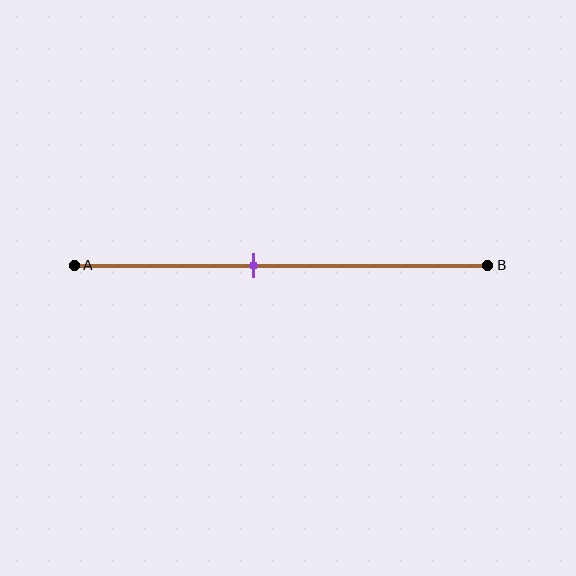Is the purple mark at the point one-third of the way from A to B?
No, the mark is at about 45% from A, not at the 33% one-third point.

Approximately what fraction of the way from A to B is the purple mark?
The purple mark is approximately 45% of the way from A to B.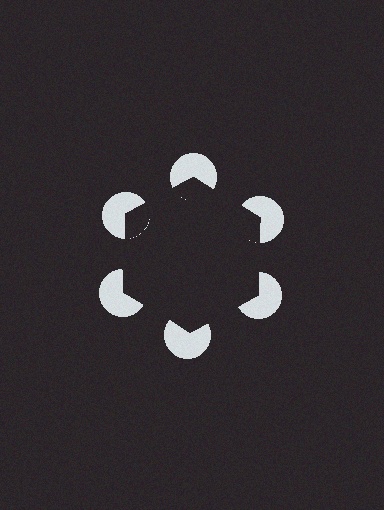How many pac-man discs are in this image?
There are 6 — one at each vertex of the illusory hexagon.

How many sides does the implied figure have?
6 sides.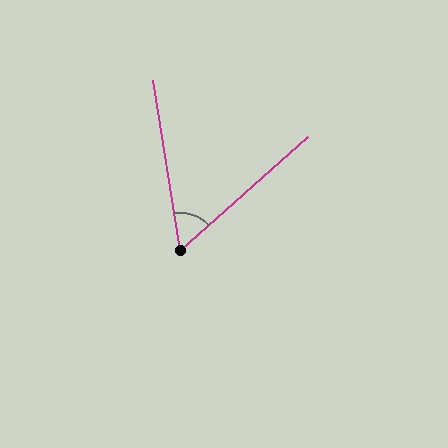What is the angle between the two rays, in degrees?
Approximately 57 degrees.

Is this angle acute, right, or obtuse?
It is acute.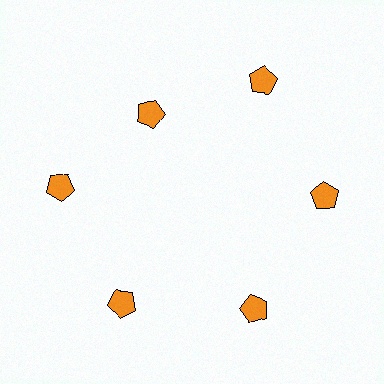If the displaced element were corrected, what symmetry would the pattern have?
It would have 6-fold rotational symmetry — the pattern would map onto itself every 60 degrees.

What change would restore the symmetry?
The symmetry would be restored by moving it outward, back onto the ring so that all 6 pentagons sit at equal angles and equal distance from the center.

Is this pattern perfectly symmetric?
No. The 6 orange pentagons are arranged in a ring, but one element near the 11 o'clock position is pulled inward toward the center, breaking the 6-fold rotational symmetry.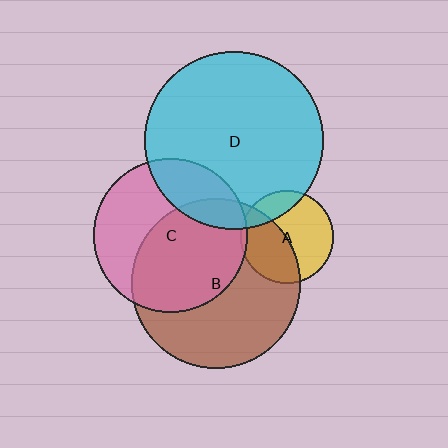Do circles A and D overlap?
Yes.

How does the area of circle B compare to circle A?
Approximately 3.3 times.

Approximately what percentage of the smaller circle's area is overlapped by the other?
Approximately 20%.